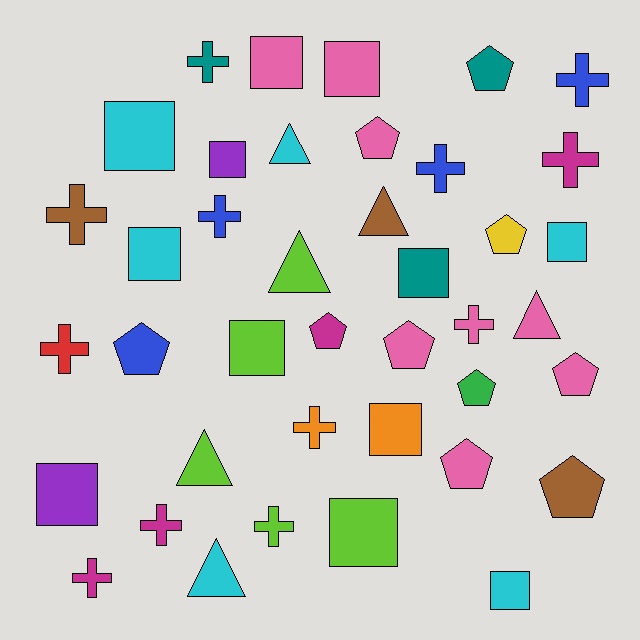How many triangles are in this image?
There are 6 triangles.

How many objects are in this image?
There are 40 objects.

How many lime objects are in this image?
There are 5 lime objects.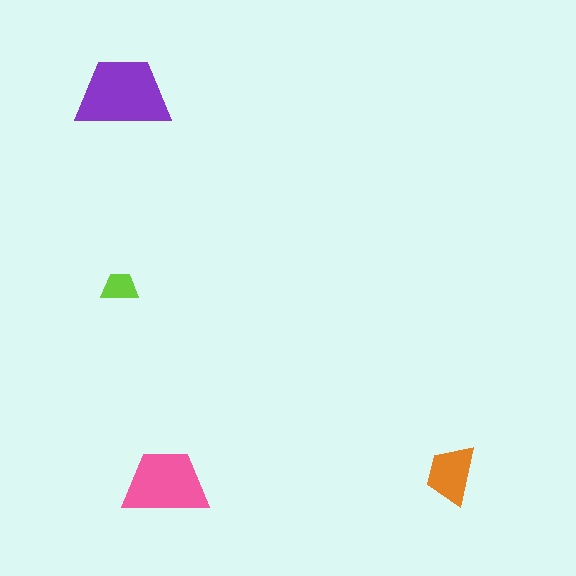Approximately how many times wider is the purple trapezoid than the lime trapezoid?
About 2.5 times wider.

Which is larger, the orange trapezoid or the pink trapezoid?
The pink one.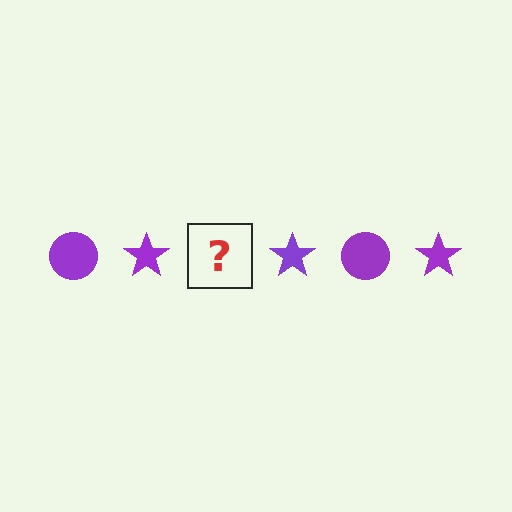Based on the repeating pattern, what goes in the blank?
The blank should be a purple circle.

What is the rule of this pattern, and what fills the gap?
The rule is that the pattern cycles through circle, star shapes in purple. The gap should be filled with a purple circle.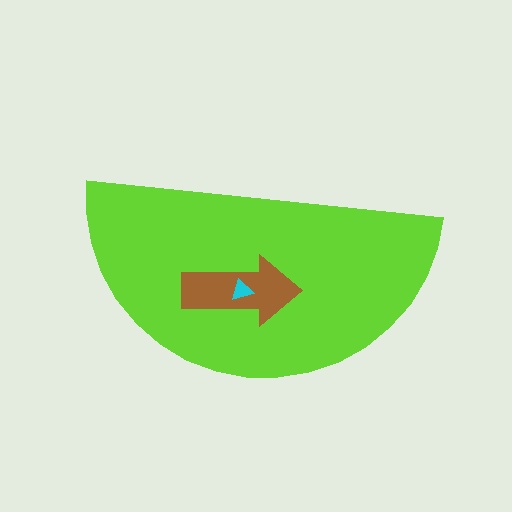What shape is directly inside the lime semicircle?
The brown arrow.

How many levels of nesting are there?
3.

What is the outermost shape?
The lime semicircle.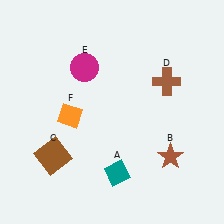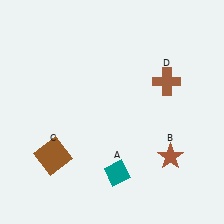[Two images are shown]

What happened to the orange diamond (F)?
The orange diamond (F) was removed in Image 2. It was in the bottom-left area of Image 1.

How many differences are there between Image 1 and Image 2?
There are 2 differences between the two images.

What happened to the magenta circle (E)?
The magenta circle (E) was removed in Image 2. It was in the top-left area of Image 1.